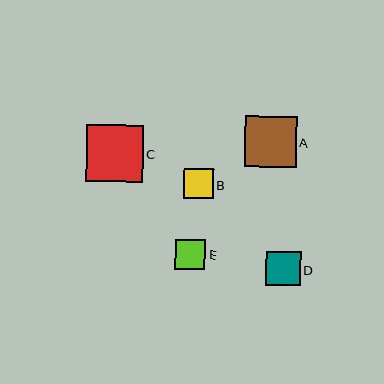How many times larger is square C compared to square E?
Square C is approximately 1.9 times the size of square E.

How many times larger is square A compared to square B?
Square A is approximately 1.7 times the size of square B.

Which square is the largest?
Square C is the largest with a size of approximately 57 pixels.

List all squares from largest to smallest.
From largest to smallest: C, A, D, E, B.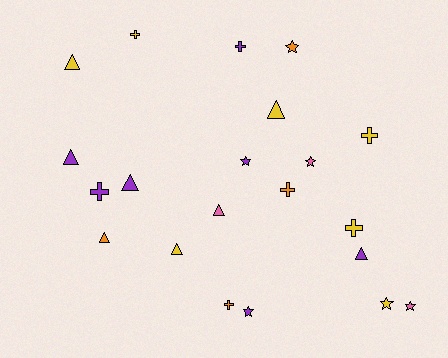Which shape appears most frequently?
Triangle, with 8 objects.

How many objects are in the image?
There are 21 objects.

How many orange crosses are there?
There are 2 orange crosses.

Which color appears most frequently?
Purple, with 7 objects.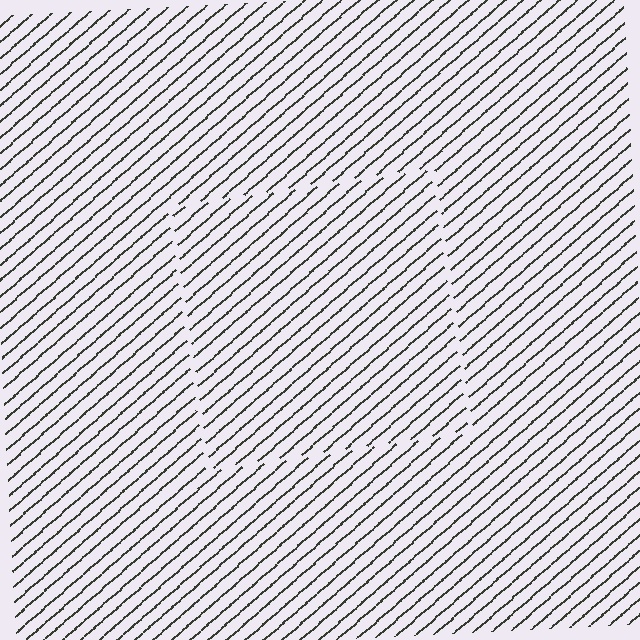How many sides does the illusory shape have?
4 sides — the line-ends trace a square.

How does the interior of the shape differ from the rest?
The interior of the shape contains the same grating, shifted by half a period — the contour is defined by the phase discontinuity where line-ends from the inner and outer gratings abut.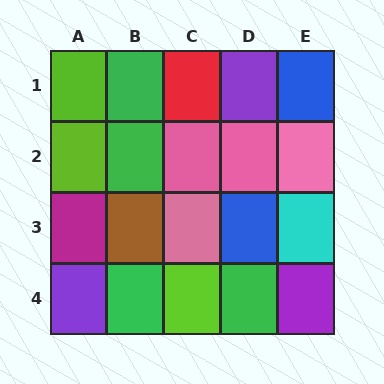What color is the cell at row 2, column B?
Green.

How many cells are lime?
3 cells are lime.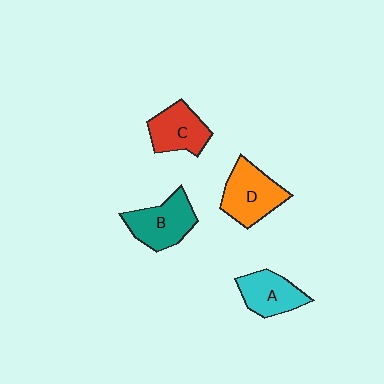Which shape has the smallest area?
Shape A (cyan).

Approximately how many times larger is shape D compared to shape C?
Approximately 1.2 times.